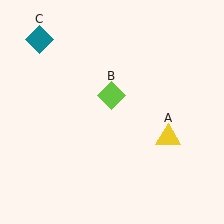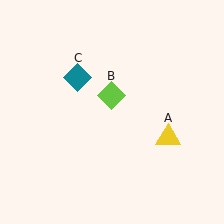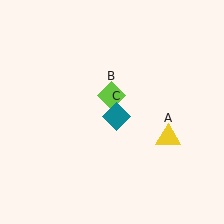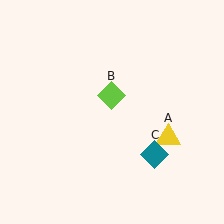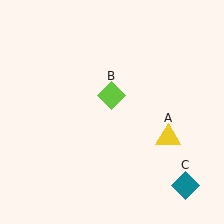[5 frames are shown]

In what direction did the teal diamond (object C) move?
The teal diamond (object C) moved down and to the right.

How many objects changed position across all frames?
1 object changed position: teal diamond (object C).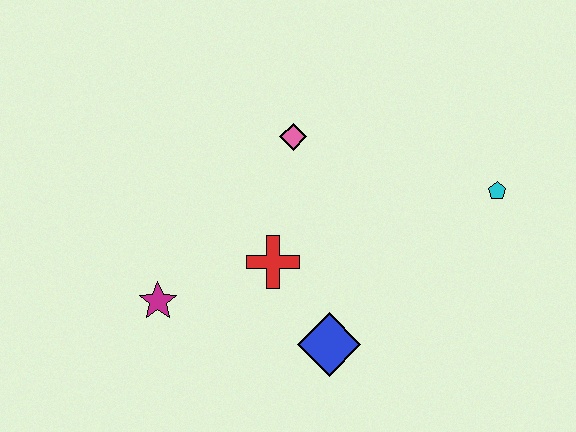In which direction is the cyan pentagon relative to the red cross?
The cyan pentagon is to the right of the red cross.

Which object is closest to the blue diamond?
The red cross is closest to the blue diamond.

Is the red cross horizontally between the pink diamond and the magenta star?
Yes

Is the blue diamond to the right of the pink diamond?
Yes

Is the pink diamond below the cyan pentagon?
No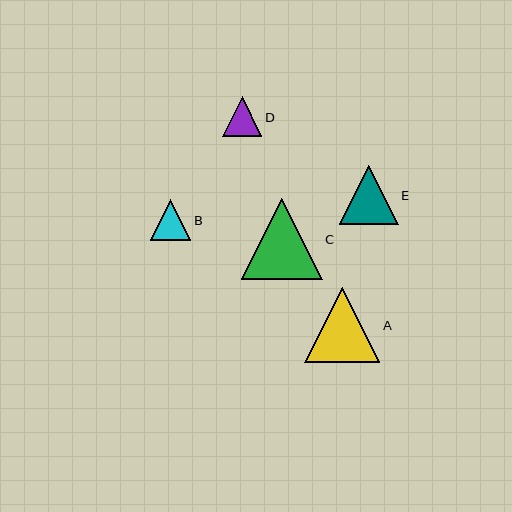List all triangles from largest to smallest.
From largest to smallest: C, A, E, B, D.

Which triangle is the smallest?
Triangle D is the smallest with a size of approximately 40 pixels.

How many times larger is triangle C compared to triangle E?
Triangle C is approximately 1.4 times the size of triangle E.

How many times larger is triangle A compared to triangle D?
Triangle A is approximately 1.9 times the size of triangle D.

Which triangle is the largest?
Triangle C is the largest with a size of approximately 81 pixels.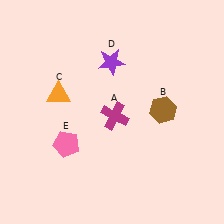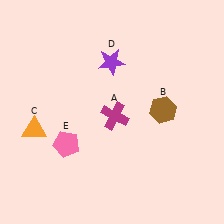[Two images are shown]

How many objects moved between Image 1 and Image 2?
1 object moved between the two images.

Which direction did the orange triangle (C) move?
The orange triangle (C) moved down.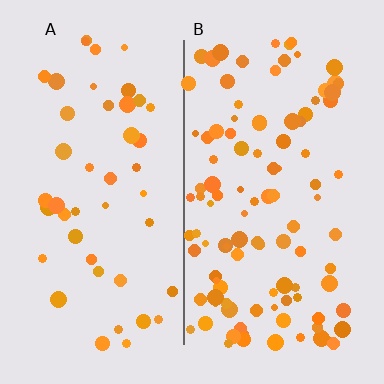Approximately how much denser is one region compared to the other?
Approximately 2.3× — region B over region A.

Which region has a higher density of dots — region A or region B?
B (the right).